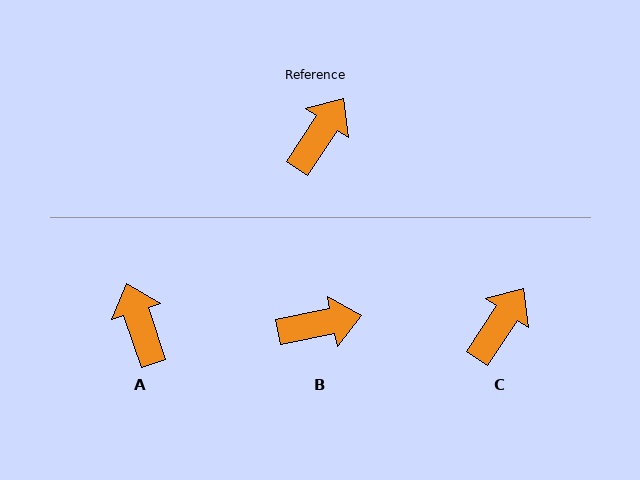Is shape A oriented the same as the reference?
No, it is off by about 52 degrees.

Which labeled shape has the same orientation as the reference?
C.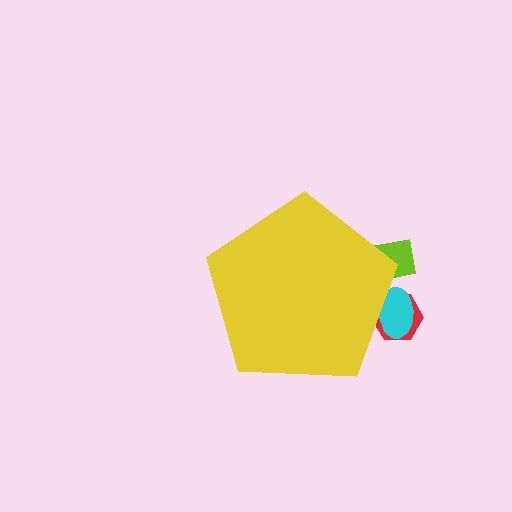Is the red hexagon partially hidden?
Yes, the red hexagon is partially hidden behind the yellow pentagon.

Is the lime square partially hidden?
Yes, the lime square is partially hidden behind the yellow pentagon.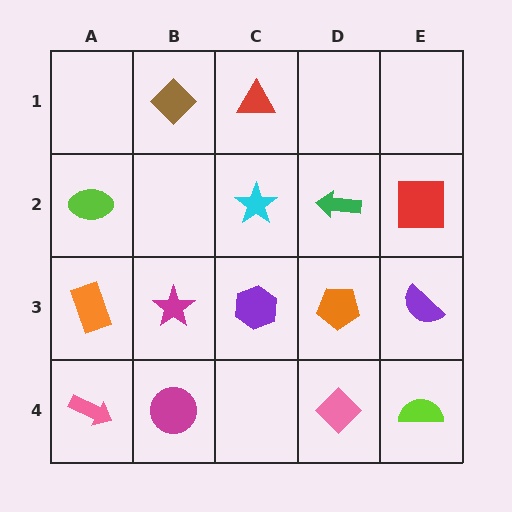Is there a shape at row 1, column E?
No, that cell is empty.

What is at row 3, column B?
A magenta star.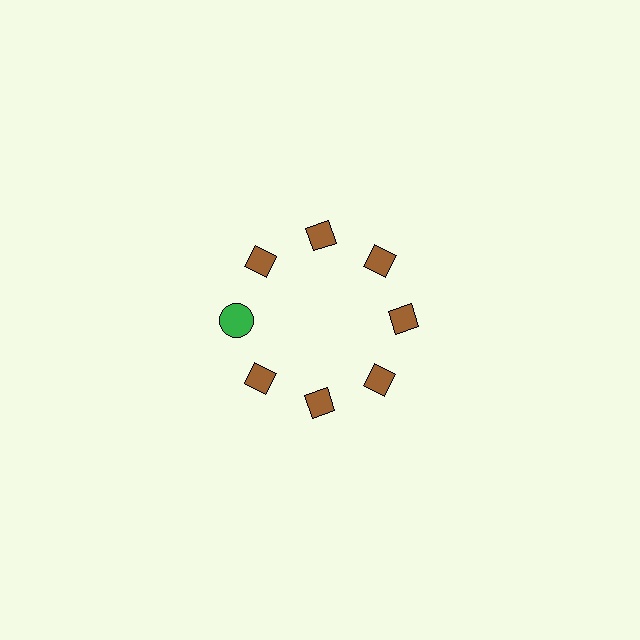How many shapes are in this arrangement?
There are 8 shapes arranged in a ring pattern.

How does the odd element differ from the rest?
It differs in both color (green instead of brown) and shape (circle instead of diamond).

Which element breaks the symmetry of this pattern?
The green circle at roughly the 9 o'clock position breaks the symmetry. All other shapes are brown diamonds.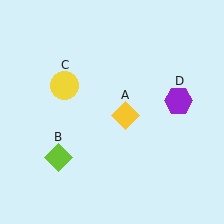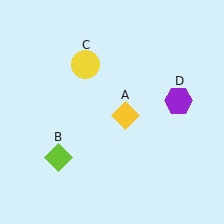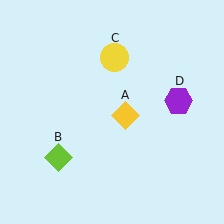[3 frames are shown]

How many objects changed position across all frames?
1 object changed position: yellow circle (object C).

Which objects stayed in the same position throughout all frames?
Yellow diamond (object A) and lime diamond (object B) and purple hexagon (object D) remained stationary.